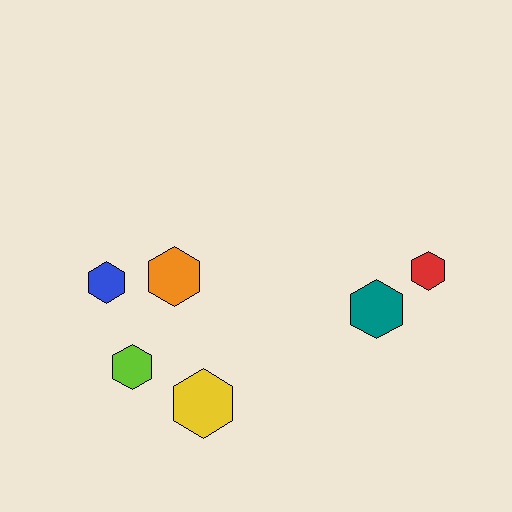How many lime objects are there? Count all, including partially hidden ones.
There is 1 lime object.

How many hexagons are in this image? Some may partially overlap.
There are 6 hexagons.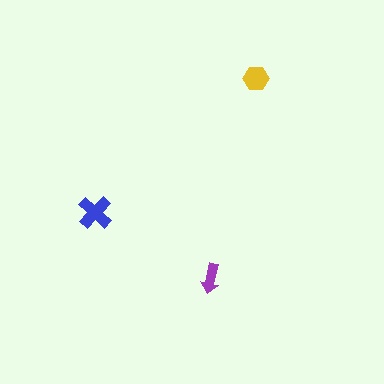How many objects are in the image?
There are 3 objects in the image.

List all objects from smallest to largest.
The purple arrow, the yellow hexagon, the blue cross.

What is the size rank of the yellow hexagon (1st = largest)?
2nd.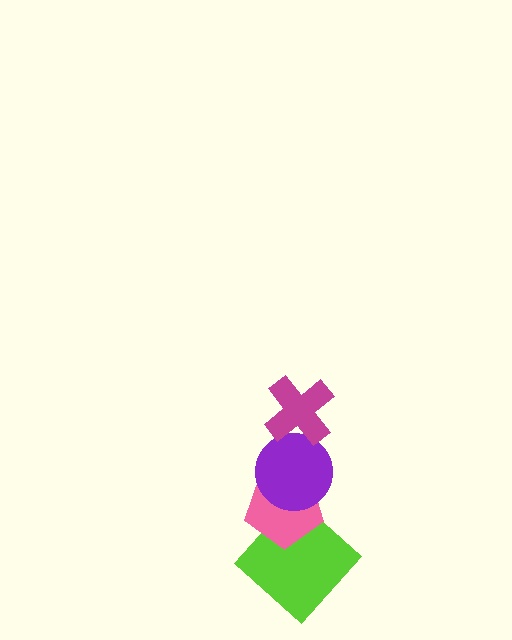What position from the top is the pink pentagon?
The pink pentagon is 3rd from the top.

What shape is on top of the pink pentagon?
The purple circle is on top of the pink pentagon.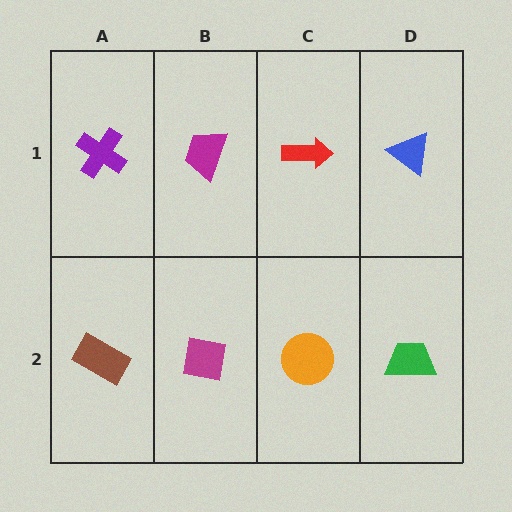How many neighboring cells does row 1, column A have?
2.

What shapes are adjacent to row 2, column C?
A red arrow (row 1, column C), a magenta square (row 2, column B), a green trapezoid (row 2, column D).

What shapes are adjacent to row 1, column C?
An orange circle (row 2, column C), a magenta trapezoid (row 1, column B), a blue triangle (row 1, column D).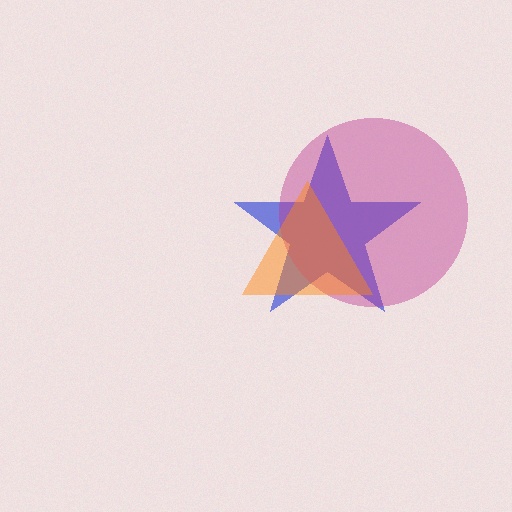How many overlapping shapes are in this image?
There are 3 overlapping shapes in the image.